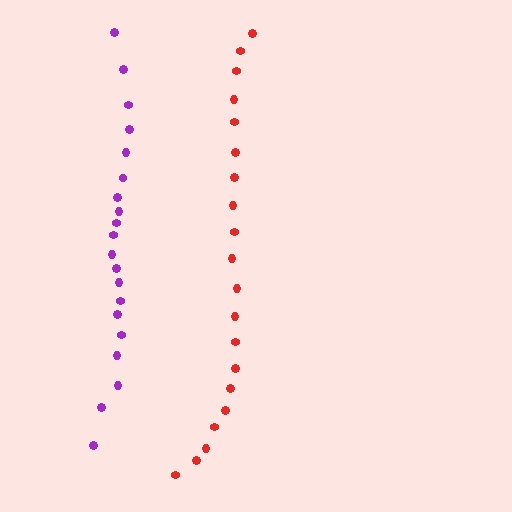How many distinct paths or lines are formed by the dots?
There are 2 distinct paths.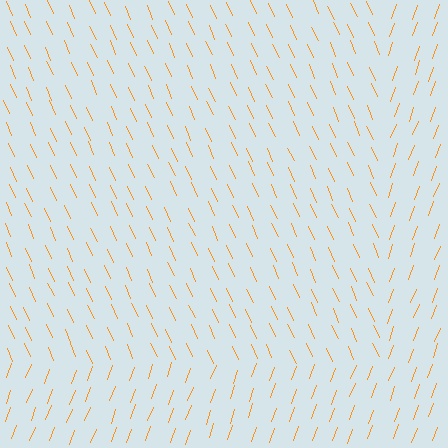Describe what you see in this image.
The image is filled with small orange line segments. A rectangle region in the image has lines oriented differently from the surrounding lines, creating a visible texture boundary.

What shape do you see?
I see a rectangle.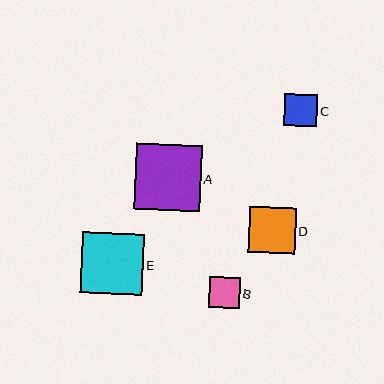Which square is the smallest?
Square B is the smallest with a size of approximately 31 pixels.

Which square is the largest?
Square A is the largest with a size of approximately 66 pixels.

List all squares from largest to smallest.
From largest to smallest: A, E, D, C, B.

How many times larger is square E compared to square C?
Square E is approximately 1.9 times the size of square C.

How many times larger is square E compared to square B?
Square E is approximately 2.0 times the size of square B.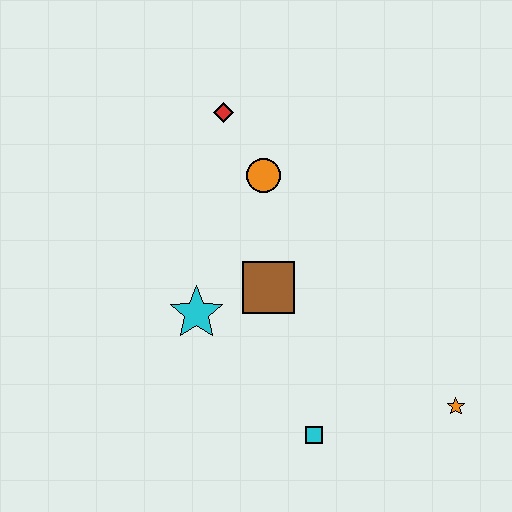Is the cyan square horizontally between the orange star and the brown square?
Yes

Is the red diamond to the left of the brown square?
Yes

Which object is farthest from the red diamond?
The orange star is farthest from the red diamond.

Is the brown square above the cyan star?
Yes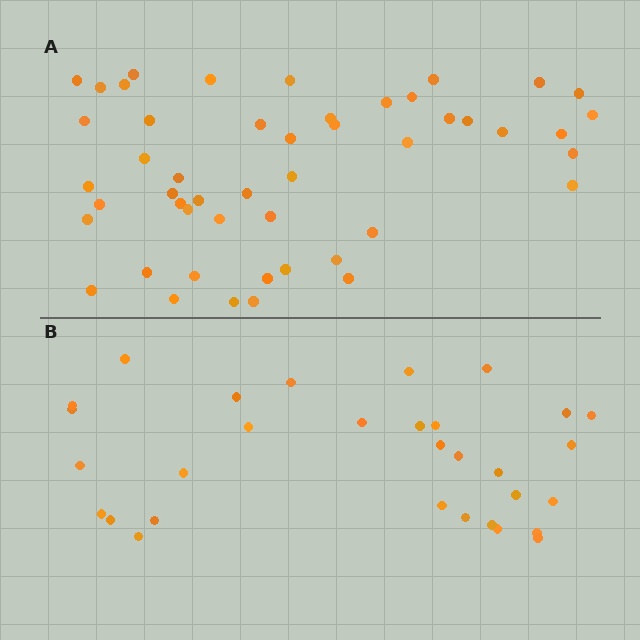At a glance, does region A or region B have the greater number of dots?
Region A (the top region) has more dots.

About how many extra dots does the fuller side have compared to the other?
Region A has approximately 20 more dots than region B.